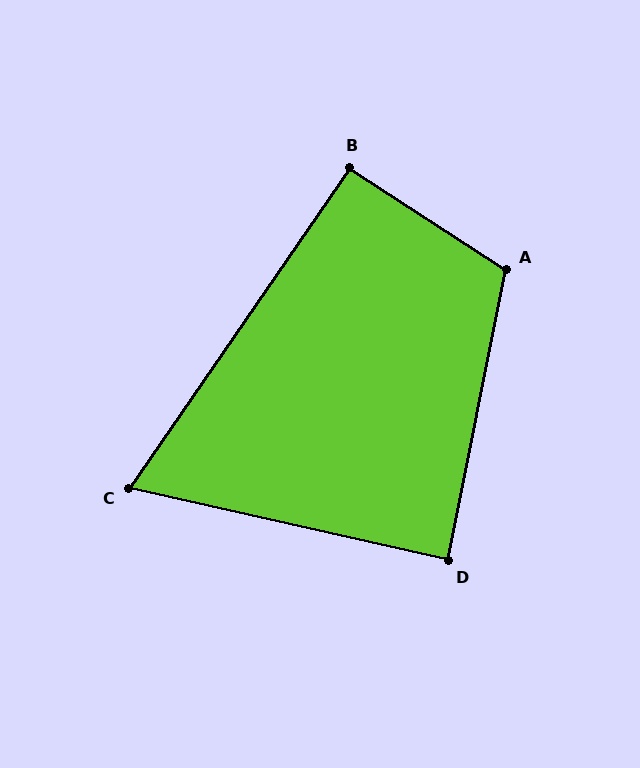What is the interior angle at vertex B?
Approximately 91 degrees (approximately right).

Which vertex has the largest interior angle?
A, at approximately 112 degrees.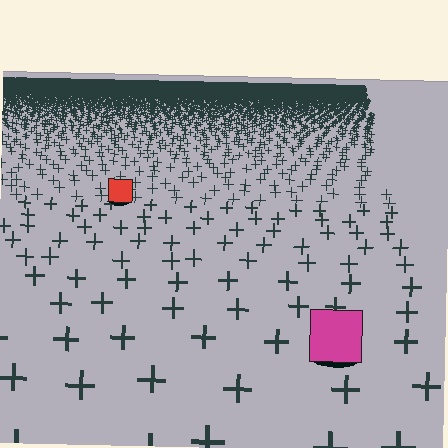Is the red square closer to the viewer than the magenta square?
No. The magenta square is closer — you can tell from the texture gradient: the ground texture is coarser near it.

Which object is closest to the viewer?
The magenta square is closest. The texture marks near it are larger and more spread out.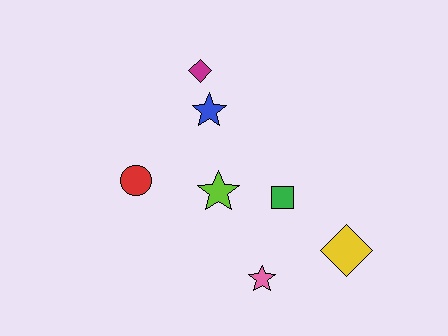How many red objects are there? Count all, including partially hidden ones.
There is 1 red object.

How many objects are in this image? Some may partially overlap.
There are 7 objects.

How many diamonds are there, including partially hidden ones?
There are 2 diamonds.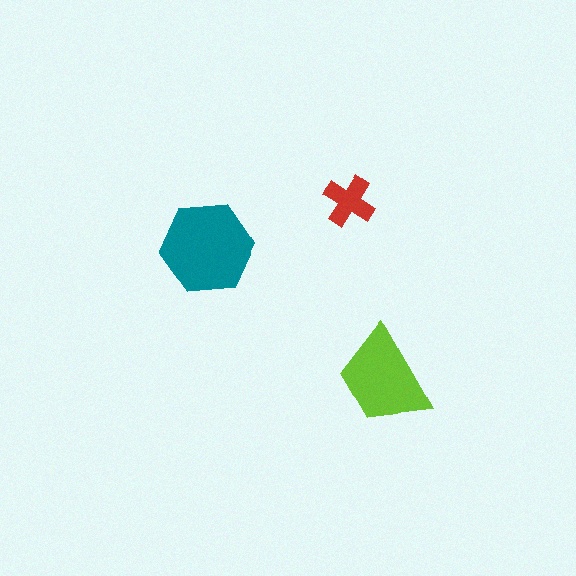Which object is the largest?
The teal hexagon.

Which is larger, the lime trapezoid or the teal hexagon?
The teal hexagon.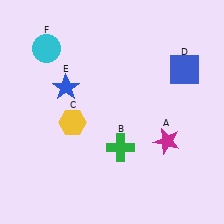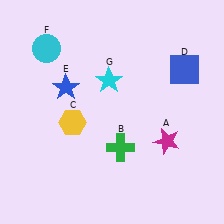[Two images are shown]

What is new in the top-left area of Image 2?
A cyan star (G) was added in the top-left area of Image 2.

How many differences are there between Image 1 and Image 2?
There is 1 difference between the two images.